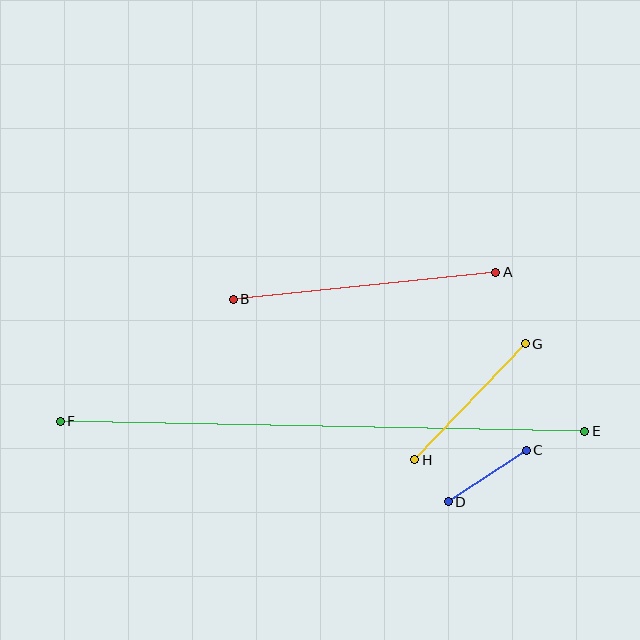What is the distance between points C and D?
The distance is approximately 94 pixels.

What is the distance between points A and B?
The distance is approximately 264 pixels.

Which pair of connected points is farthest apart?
Points E and F are farthest apart.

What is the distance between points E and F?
The distance is approximately 525 pixels.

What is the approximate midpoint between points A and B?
The midpoint is at approximately (364, 286) pixels.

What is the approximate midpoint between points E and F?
The midpoint is at approximately (323, 426) pixels.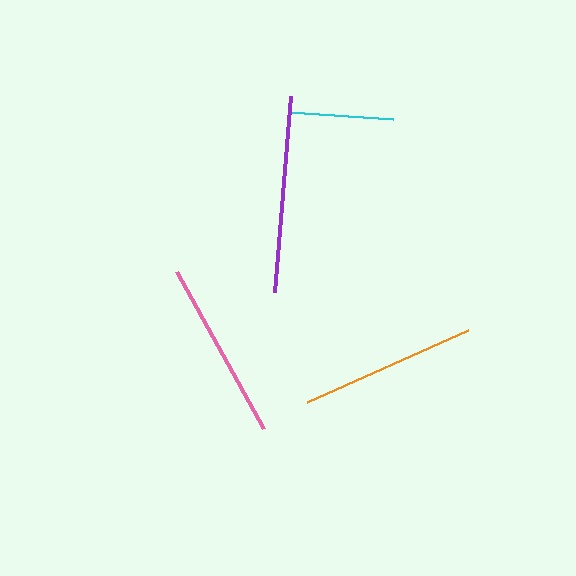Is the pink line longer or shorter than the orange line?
The pink line is longer than the orange line.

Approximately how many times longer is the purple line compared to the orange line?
The purple line is approximately 1.1 times the length of the orange line.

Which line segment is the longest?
The purple line is the longest at approximately 196 pixels.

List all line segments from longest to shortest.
From longest to shortest: purple, pink, orange, cyan.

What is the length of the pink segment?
The pink segment is approximately 179 pixels long.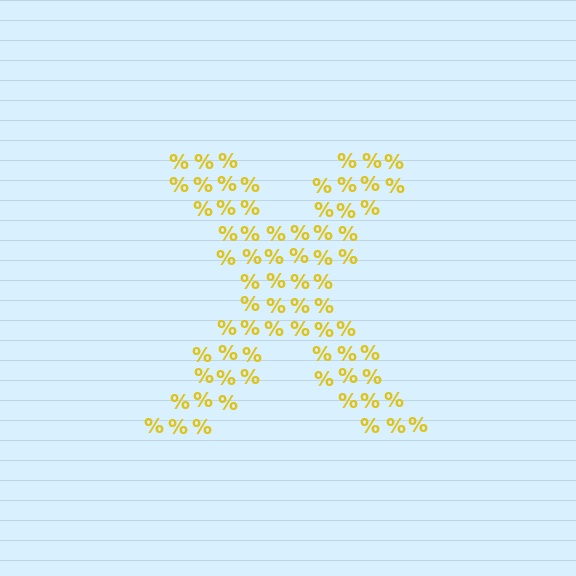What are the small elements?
The small elements are percent signs.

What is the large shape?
The large shape is the letter X.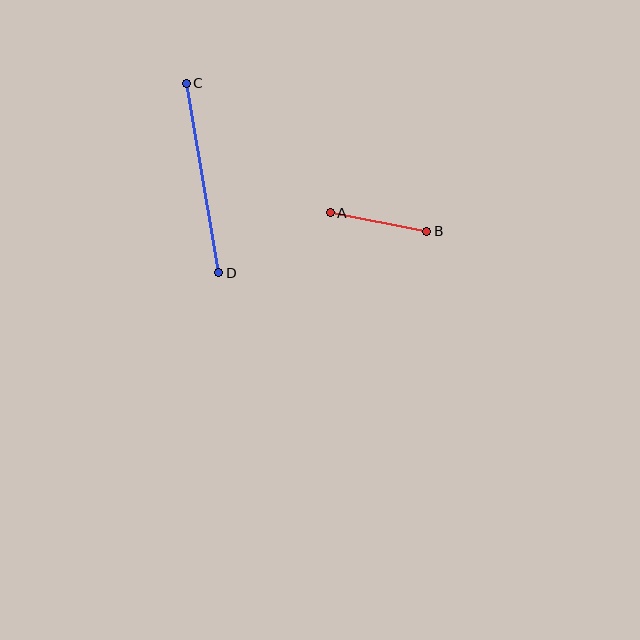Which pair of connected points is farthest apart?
Points C and D are farthest apart.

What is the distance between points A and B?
The distance is approximately 98 pixels.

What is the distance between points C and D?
The distance is approximately 192 pixels.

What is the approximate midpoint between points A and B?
The midpoint is at approximately (379, 222) pixels.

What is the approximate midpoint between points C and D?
The midpoint is at approximately (203, 178) pixels.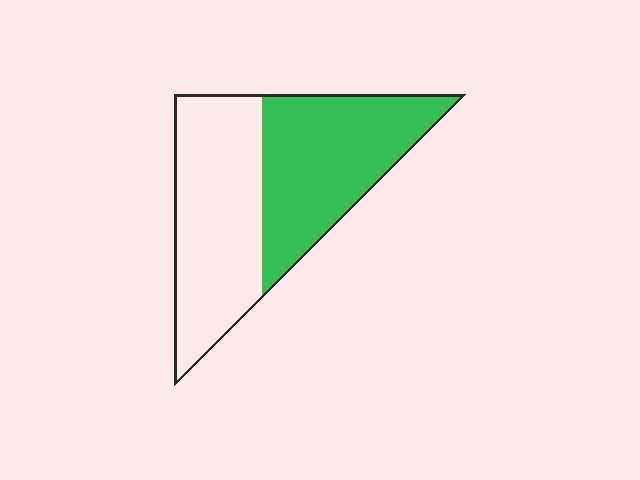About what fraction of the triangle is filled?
About one half (1/2).